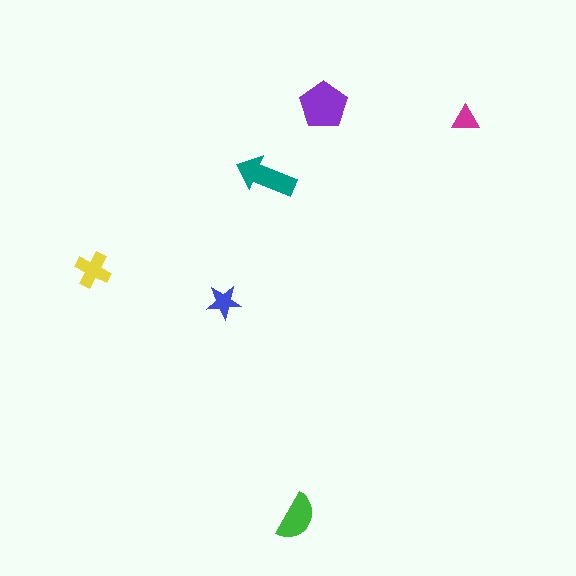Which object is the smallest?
The magenta triangle.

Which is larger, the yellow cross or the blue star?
The yellow cross.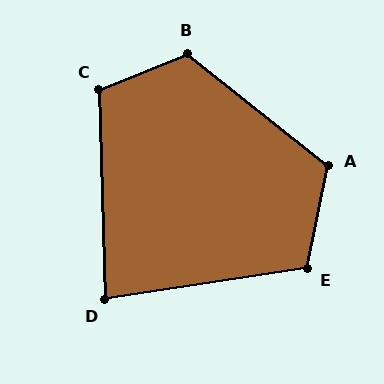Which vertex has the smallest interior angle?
D, at approximately 83 degrees.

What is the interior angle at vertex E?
Approximately 110 degrees (obtuse).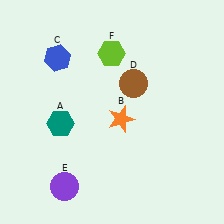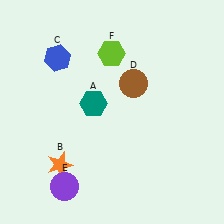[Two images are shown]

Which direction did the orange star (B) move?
The orange star (B) moved left.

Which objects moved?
The objects that moved are: the teal hexagon (A), the orange star (B).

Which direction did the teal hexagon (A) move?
The teal hexagon (A) moved right.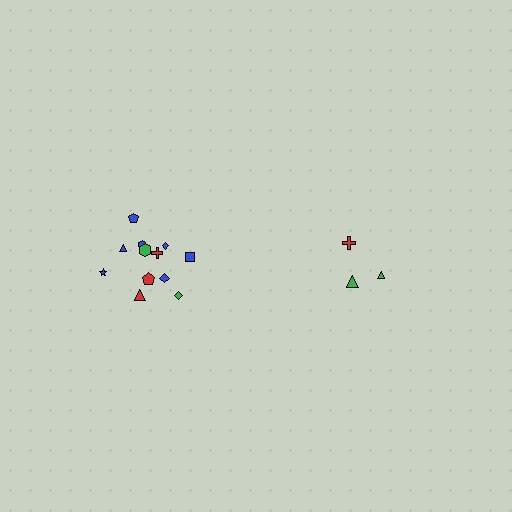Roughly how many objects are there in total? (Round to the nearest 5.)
Roughly 15 objects in total.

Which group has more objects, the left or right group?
The left group.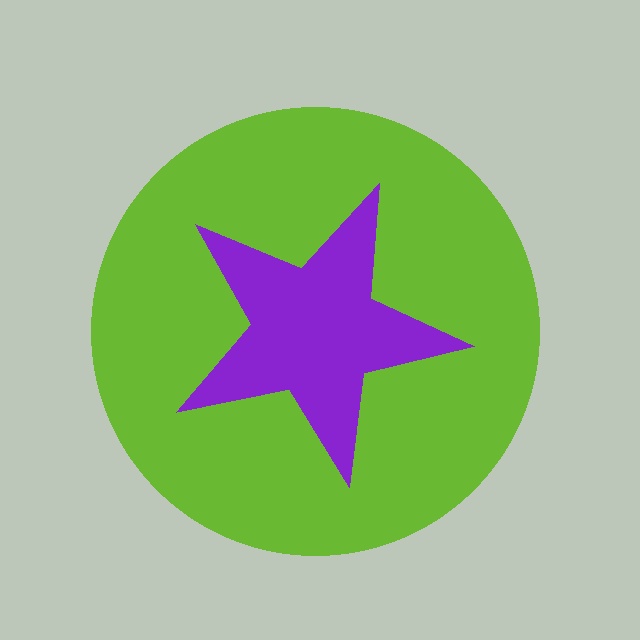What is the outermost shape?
The lime circle.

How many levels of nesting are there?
2.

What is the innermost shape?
The purple star.